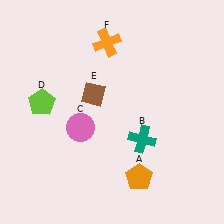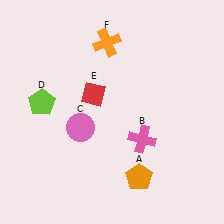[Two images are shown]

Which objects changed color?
B changed from teal to pink. E changed from brown to red.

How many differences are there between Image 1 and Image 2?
There are 2 differences between the two images.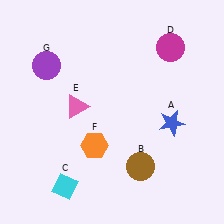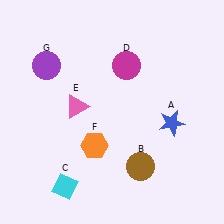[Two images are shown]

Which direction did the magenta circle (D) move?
The magenta circle (D) moved left.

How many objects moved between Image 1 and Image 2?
1 object moved between the two images.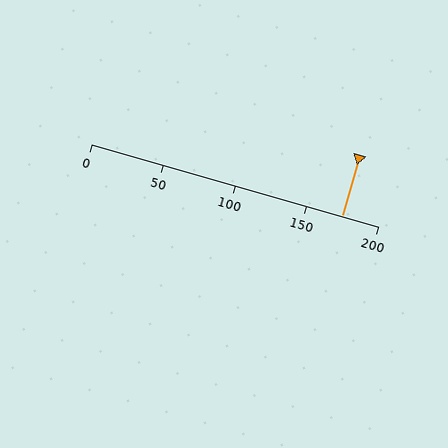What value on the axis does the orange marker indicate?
The marker indicates approximately 175.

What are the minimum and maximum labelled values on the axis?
The axis runs from 0 to 200.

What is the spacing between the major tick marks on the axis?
The major ticks are spaced 50 apart.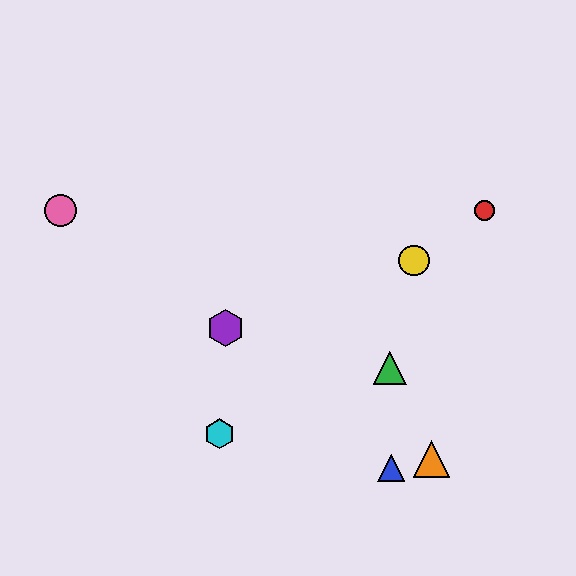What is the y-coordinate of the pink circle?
The pink circle is at y≈210.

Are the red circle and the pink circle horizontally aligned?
Yes, both are at y≈210.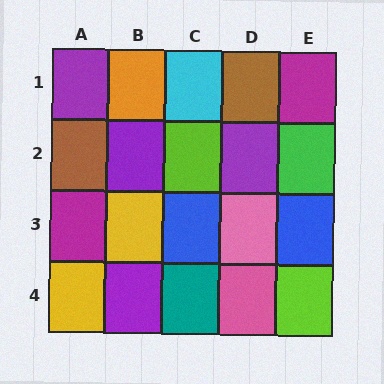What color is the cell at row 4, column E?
Lime.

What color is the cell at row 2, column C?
Lime.